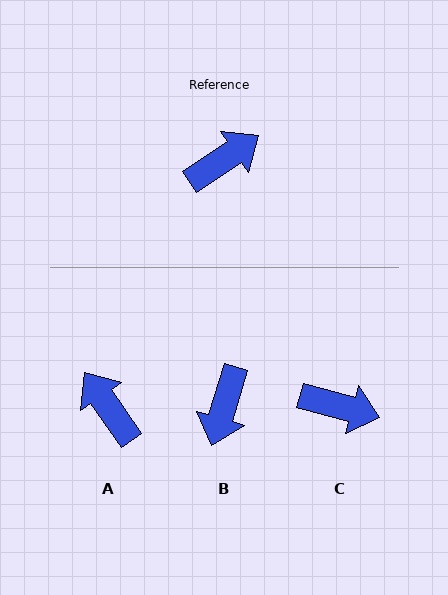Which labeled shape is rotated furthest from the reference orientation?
B, about 141 degrees away.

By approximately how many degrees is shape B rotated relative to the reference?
Approximately 141 degrees clockwise.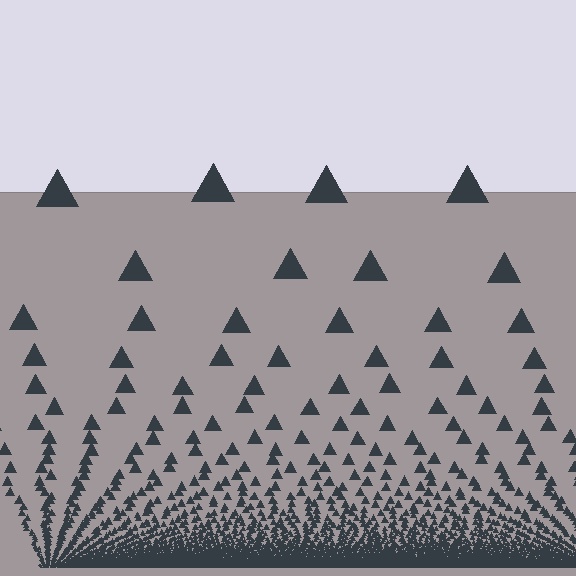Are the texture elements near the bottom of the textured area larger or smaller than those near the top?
Smaller. The gradient is inverted — elements near the bottom are smaller and denser.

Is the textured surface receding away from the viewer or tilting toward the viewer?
The surface appears to tilt toward the viewer. Texture elements get larger and sparser toward the top.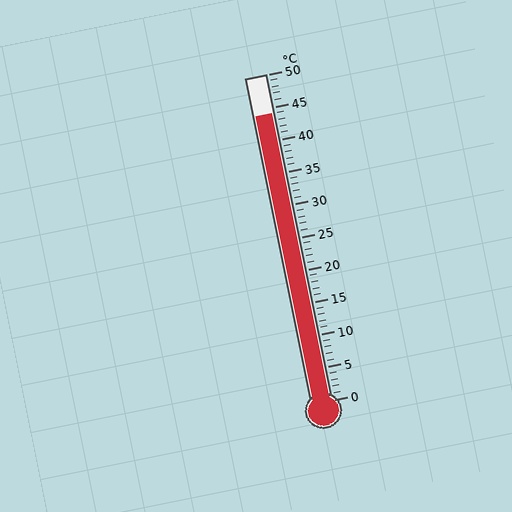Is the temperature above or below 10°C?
The temperature is above 10°C.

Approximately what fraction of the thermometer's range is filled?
The thermometer is filled to approximately 90% of its range.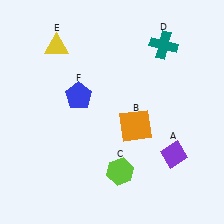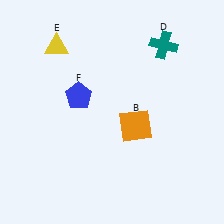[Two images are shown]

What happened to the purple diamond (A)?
The purple diamond (A) was removed in Image 2. It was in the bottom-right area of Image 1.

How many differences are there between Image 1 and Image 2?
There are 2 differences between the two images.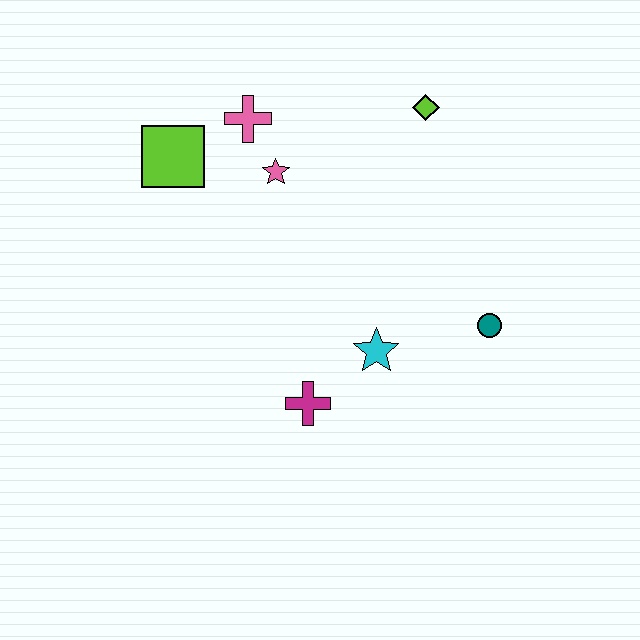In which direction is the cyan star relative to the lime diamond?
The cyan star is below the lime diamond.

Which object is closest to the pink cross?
The pink star is closest to the pink cross.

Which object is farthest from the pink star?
The teal circle is farthest from the pink star.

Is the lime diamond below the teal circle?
No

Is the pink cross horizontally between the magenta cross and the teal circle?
No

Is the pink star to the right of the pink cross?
Yes